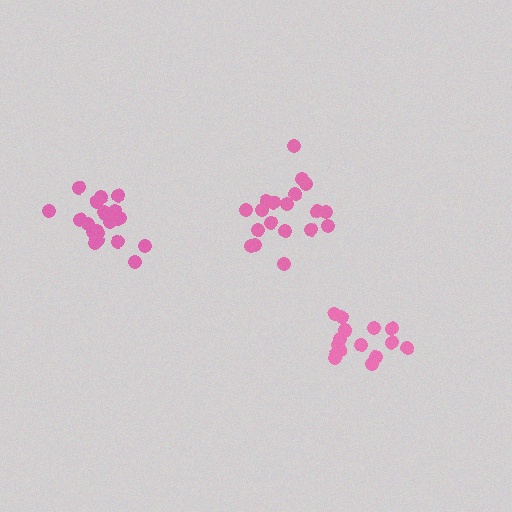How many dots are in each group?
Group 1: 15 dots, Group 2: 21 dots, Group 3: 19 dots (55 total).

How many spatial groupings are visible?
There are 3 spatial groupings.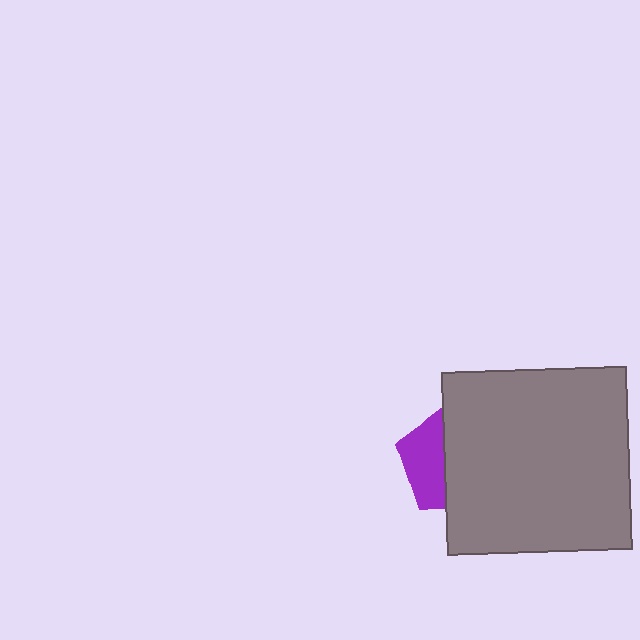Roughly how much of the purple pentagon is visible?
A small part of it is visible (roughly 40%).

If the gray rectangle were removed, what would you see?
You would see the complete purple pentagon.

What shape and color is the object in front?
The object in front is a gray rectangle.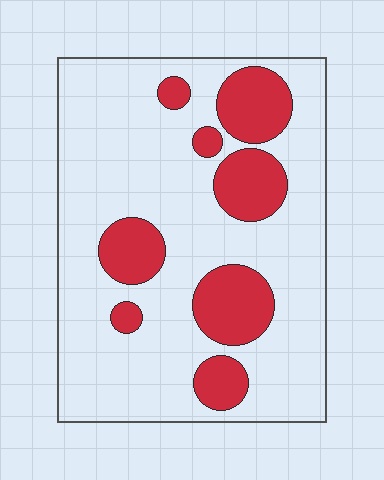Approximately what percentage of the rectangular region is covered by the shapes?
Approximately 25%.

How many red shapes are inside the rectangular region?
8.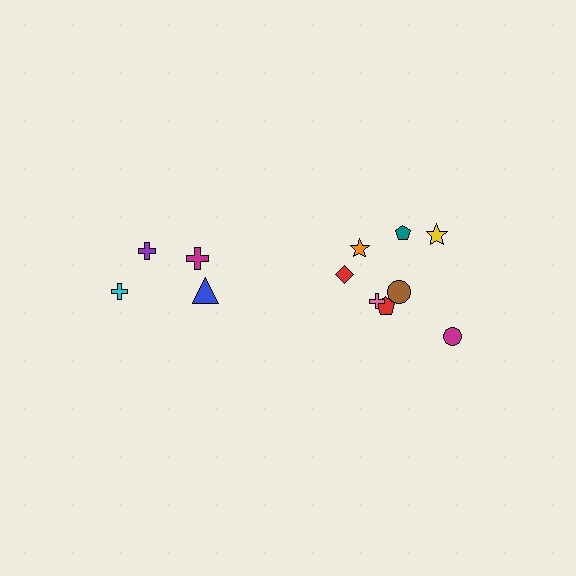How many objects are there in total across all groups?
There are 12 objects.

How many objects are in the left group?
There are 4 objects.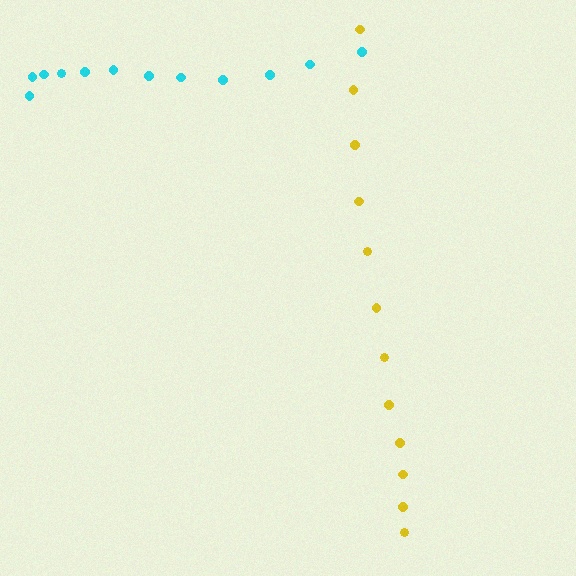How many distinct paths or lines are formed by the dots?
There are 2 distinct paths.